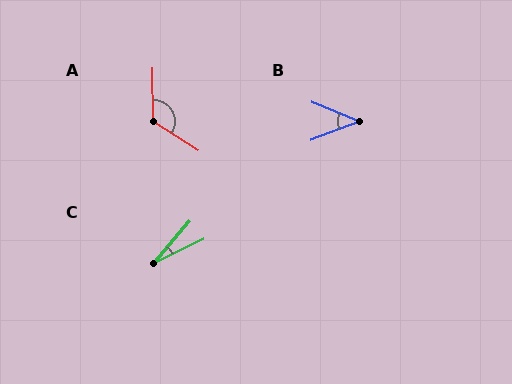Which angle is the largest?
A, at approximately 123 degrees.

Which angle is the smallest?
C, at approximately 24 degrees.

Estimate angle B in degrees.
Approximately 43 degrees.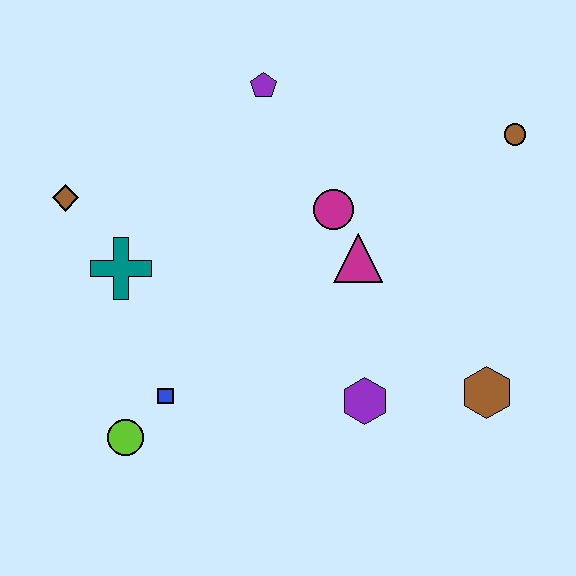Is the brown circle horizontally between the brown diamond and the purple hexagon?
No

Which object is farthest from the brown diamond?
The brown hexagon is farthest from the brown diamond.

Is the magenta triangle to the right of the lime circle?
Yes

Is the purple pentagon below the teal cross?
No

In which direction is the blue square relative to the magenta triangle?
The blue square is to the left of the magenta triangle.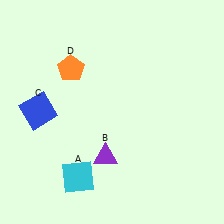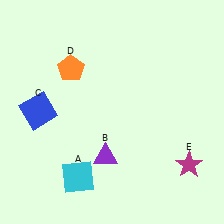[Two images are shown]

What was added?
A magenta star (E) was added in Image 2.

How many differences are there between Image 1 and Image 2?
There is 1 difference between the two images.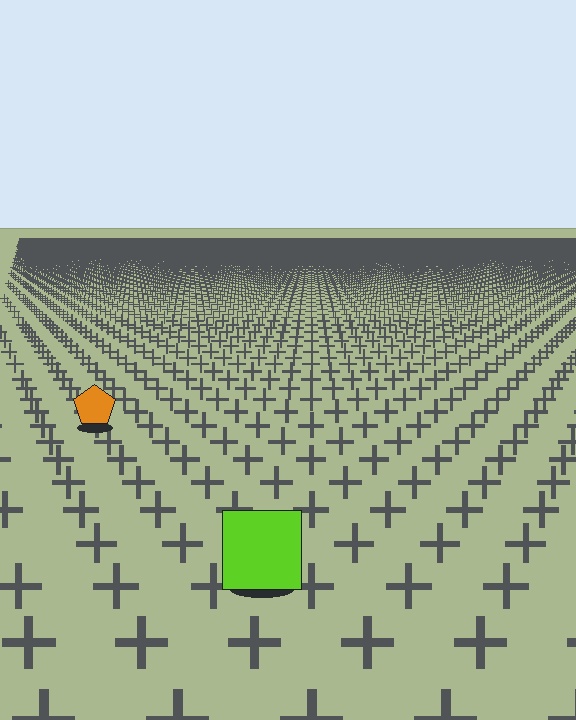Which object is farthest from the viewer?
The orange pentagon is farthest from the viewer. It appears smaller and the ground texture around it is denser.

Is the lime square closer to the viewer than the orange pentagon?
Yes. The lime square is closer — you can tell from the texture gradient: the ground texture is coarser near it.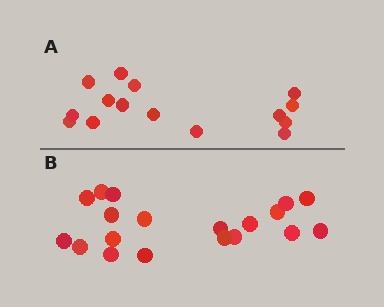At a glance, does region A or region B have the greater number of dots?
Region B (the bottom region) has more dots.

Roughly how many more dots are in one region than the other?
Region B has about 4 more dots than region A.